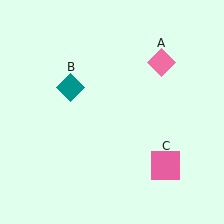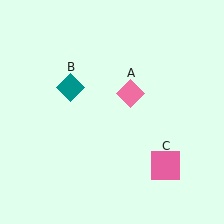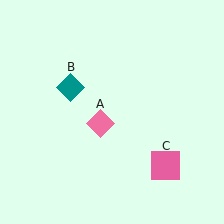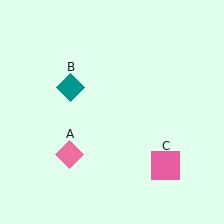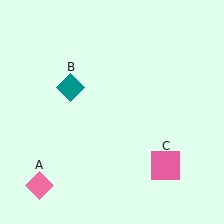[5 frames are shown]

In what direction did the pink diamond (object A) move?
The pink diamond (object A) moved down and to the left.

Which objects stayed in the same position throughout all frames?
Teal diamond (object B) and pink square (object C) remained stationary.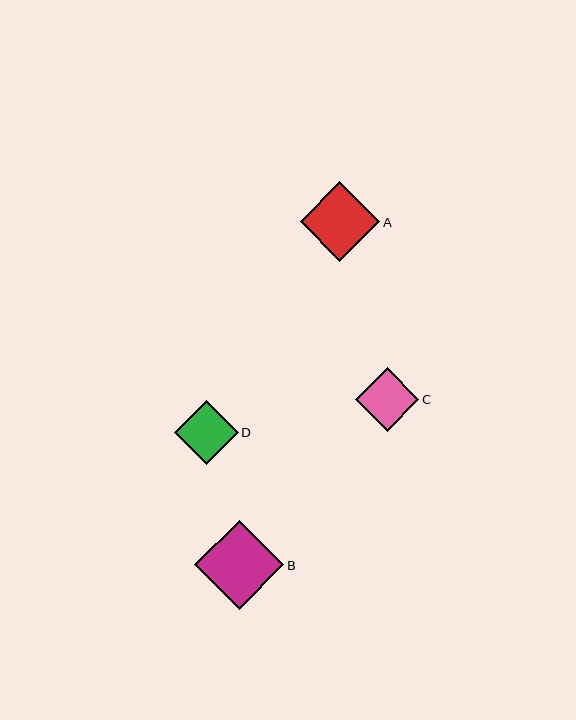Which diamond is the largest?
Diamond B is the largest with a size of approximately 89 pixels.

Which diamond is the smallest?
Diamond C is the smallest with a size of approximately 63 pixels.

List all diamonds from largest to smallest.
From largest to smallest: B, A, D, C.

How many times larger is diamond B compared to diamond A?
Diamond B is approximately 1.1 times the size of diamond A.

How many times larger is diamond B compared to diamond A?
Diamond B is approximately 1.1 times the size of diamond A.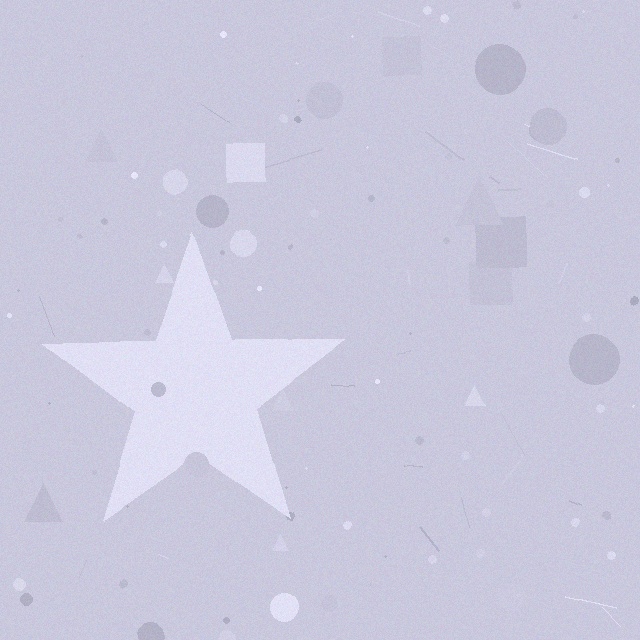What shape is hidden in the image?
A star is hidden in the image.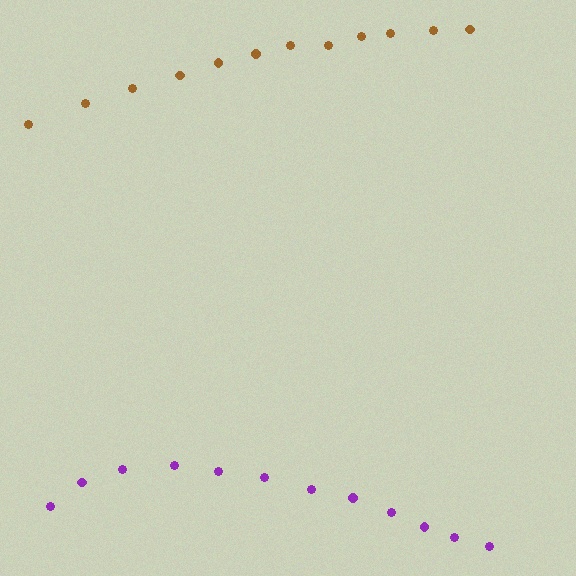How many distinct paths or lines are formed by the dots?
There are 2 distinct paths.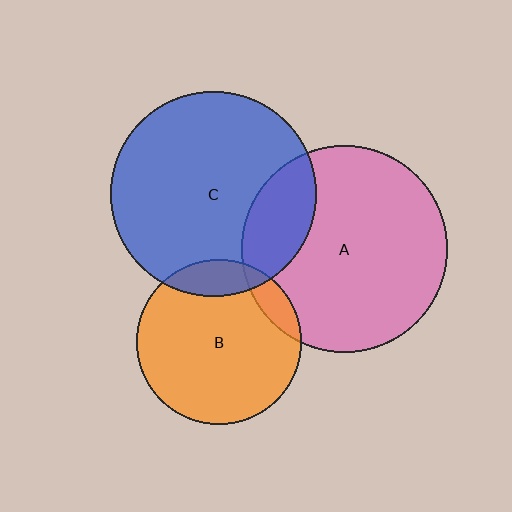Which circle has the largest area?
Circle A (pink).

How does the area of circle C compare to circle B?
Approximately 1.6 times.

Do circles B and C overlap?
Yes.